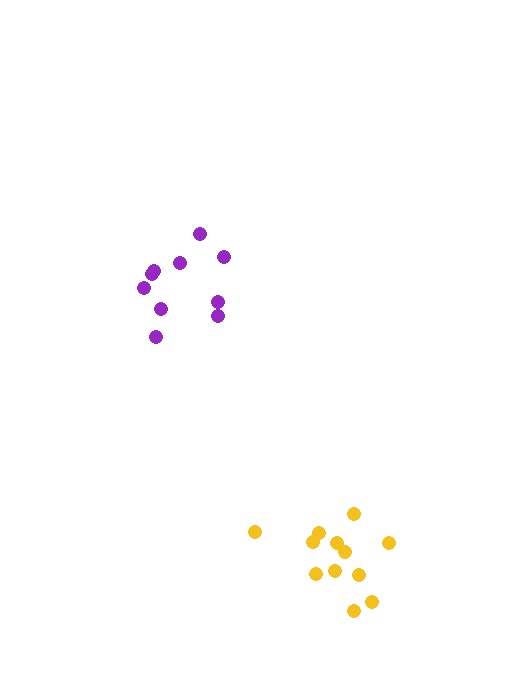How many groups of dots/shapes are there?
There are 2 groups.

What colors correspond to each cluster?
The clusters are colored: yellow, purple.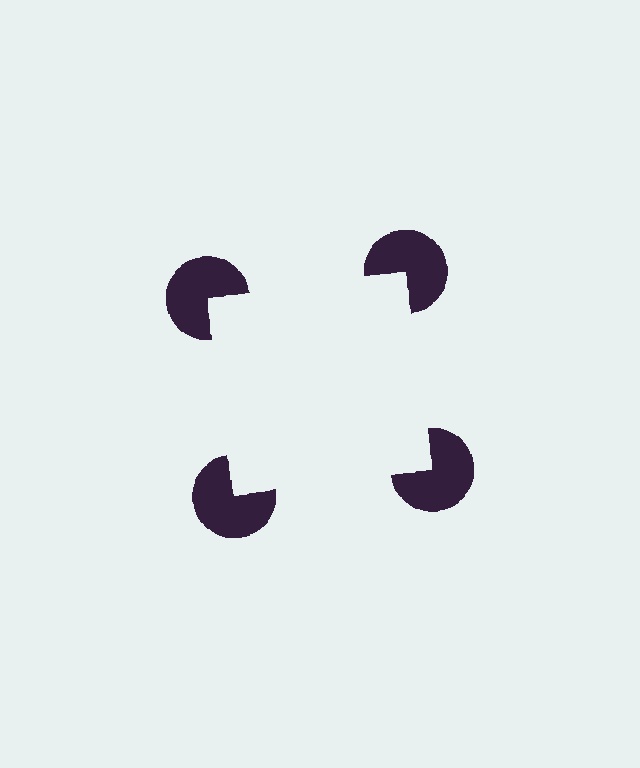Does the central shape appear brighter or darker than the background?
It typically appears slightly brighter than the background, even though no actual brightness change is drawn.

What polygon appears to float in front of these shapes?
An illusory square — its edges are inferred from the aligned wedge cuts in the pac-man discs, not physically drawn.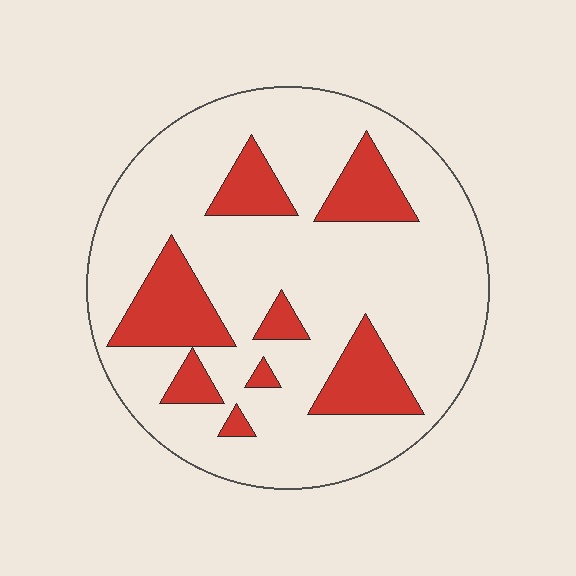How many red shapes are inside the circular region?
8.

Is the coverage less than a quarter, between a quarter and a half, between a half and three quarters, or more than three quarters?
Less than a quarter.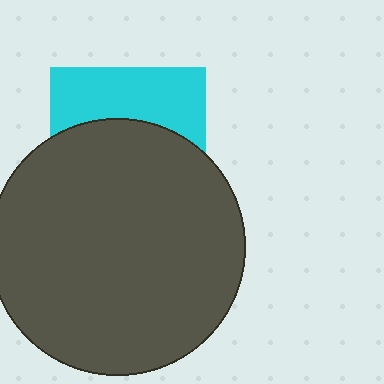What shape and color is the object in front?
The object in front is a dark gray circle.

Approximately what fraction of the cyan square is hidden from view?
Roughly 62% of the cyan square is hidden behind the dark gray circle.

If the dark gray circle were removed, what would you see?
You would see the complete cyan square.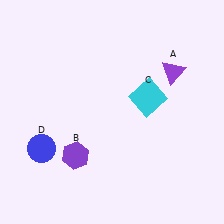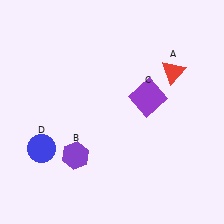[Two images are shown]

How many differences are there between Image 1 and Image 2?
There are 2 differences between the two images.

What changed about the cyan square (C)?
In Image 1, C is cyan. In Image 2, it changed to purple.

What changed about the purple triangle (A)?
In Image 1, A is purple. In Image 2, it changed to red.